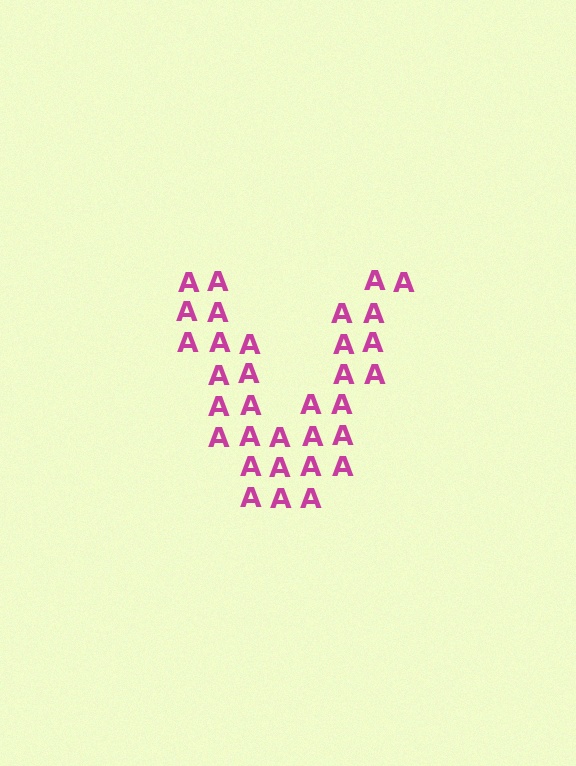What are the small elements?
The small elements are letter A's.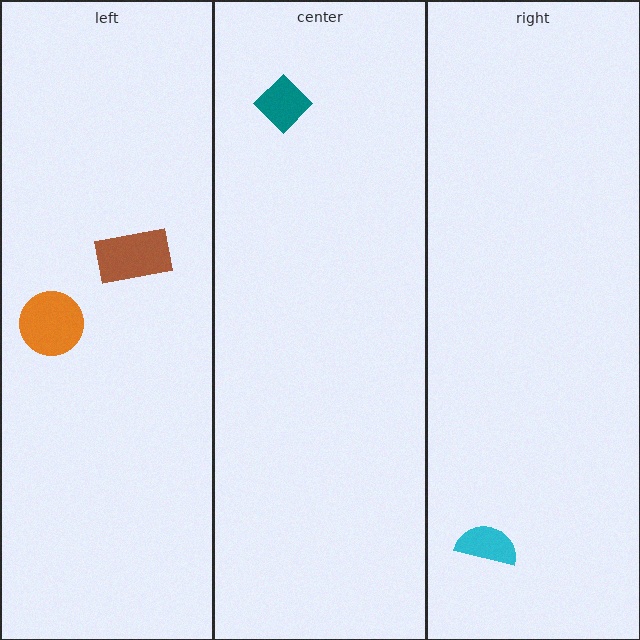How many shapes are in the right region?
1.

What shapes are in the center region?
The teal diamond.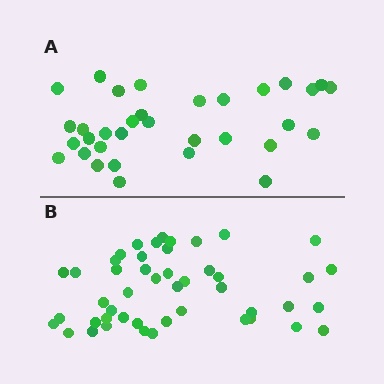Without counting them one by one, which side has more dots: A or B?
Region B (the bottom region) has more dots.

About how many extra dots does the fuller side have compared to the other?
Region B has approximately 15 more dots than region A.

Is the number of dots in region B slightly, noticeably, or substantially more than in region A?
Region B has noticeably more, but not dramatically so. The ratio is roughly 1.4 to 1.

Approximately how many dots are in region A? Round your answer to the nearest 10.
About 30 dots. (The exact count is 33, which rounds to 30.)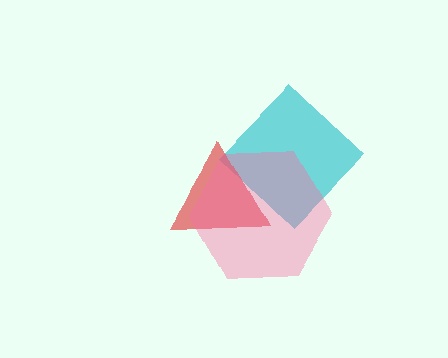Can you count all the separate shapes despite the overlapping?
Yes, there are 3 separate shapes.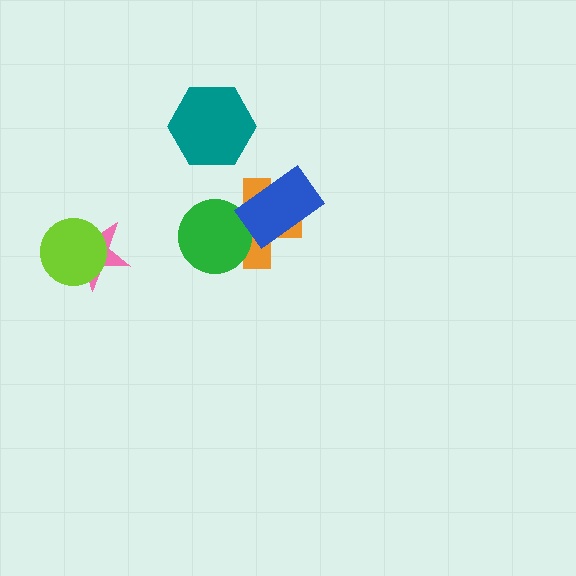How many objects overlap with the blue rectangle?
1 object overlaps with the blue rectangle.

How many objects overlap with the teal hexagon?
0 objects overlap with the teal hexagon.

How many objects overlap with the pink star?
1 object overlaps with the pink star.